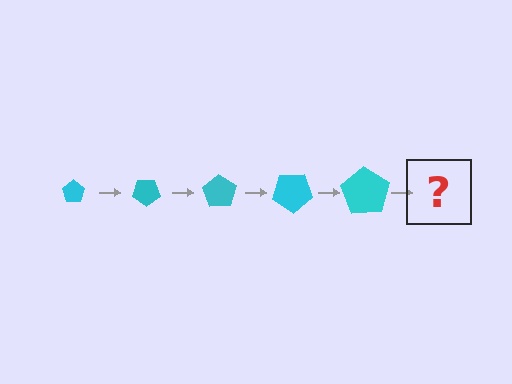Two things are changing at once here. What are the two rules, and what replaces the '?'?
The two rules are that the pentagon grows larger each step and it rotates 35 degrees each step. The '?' should be a pentagon, larger than the previous one and rotated 175 degrees from the start.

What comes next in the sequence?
The next element should be a pentagon, larger than the previous one and rotated 175 degrees from the start.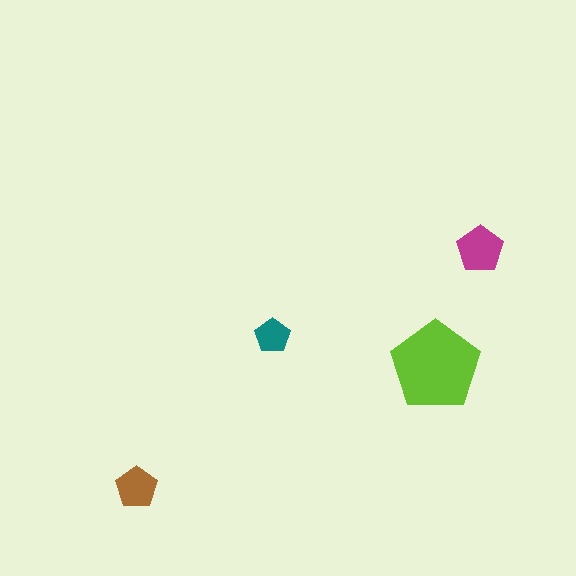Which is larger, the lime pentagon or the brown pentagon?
The lime one.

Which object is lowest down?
The brown pentagon is bottommost.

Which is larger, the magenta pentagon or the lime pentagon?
The lime one.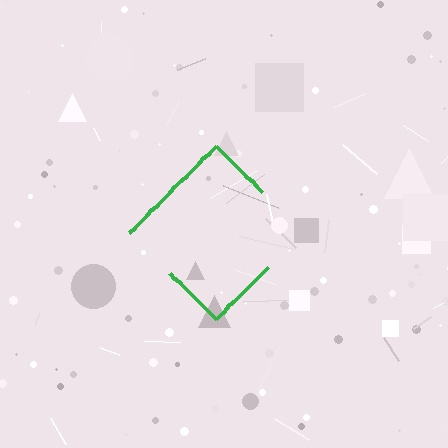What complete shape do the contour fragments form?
The contour fragments form a diamond.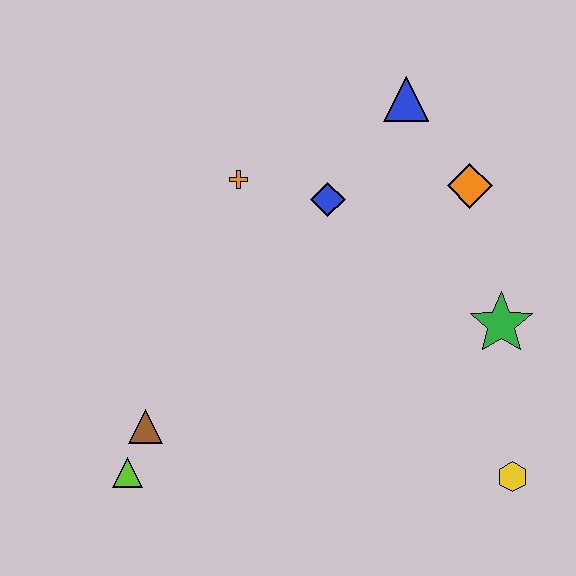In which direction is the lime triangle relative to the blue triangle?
The lime triangle is below the blue triangle.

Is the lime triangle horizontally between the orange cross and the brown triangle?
No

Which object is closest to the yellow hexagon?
The green star is closest to the yellow hexagon.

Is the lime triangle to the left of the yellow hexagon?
Yes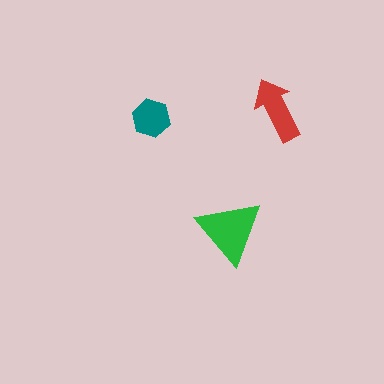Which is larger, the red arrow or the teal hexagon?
The red arrow.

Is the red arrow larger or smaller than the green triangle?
Smaller.